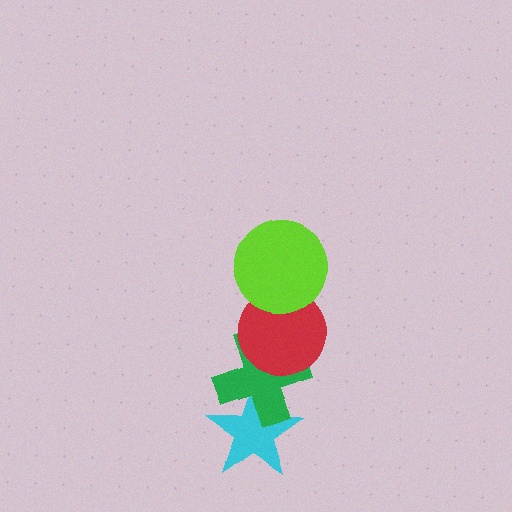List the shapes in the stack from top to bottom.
From top to bottom: the lime circle, the red circle, the green cross, the cyan star.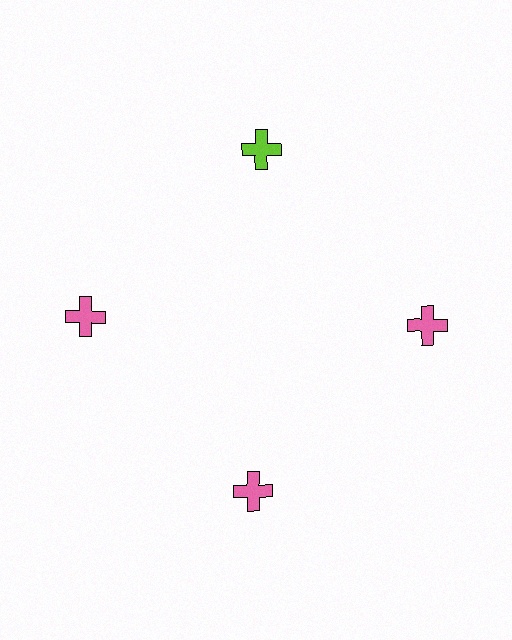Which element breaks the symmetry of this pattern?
The lime cross at roughly the 12 o'clock position breaks the symmetry. All other shapes are pink crosses.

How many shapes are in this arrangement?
There are 4 shapes arranged in a ring pattern.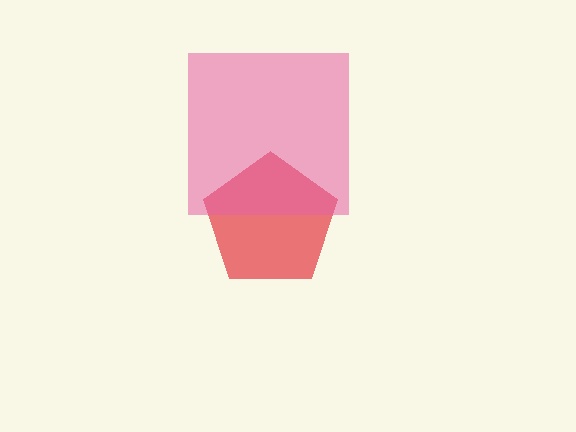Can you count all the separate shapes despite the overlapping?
Yes, there are 2 separate shapes.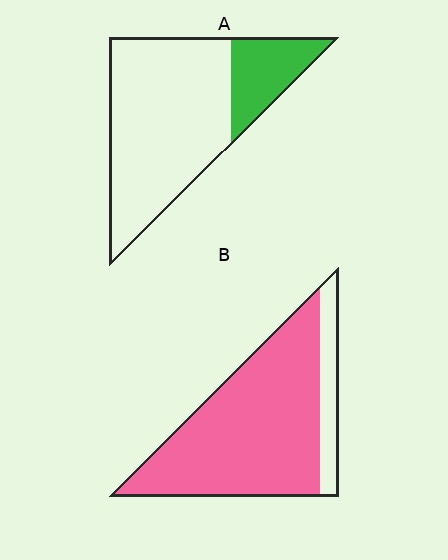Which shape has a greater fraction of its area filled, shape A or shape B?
Shape B.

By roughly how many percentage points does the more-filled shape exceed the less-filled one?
By roughly 60 percentage points (B over A).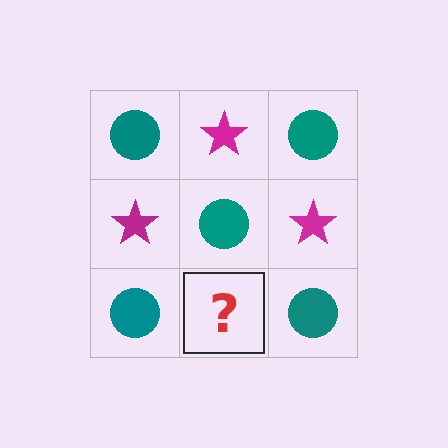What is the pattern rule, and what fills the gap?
The rule is that it alternates teal circle and magenta star in a checkerboard pattern. The gap should be filled with a magenta star.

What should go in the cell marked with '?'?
The missing cell should contain a magenta star.